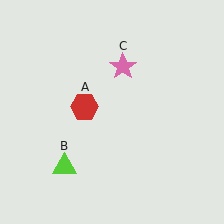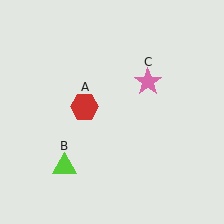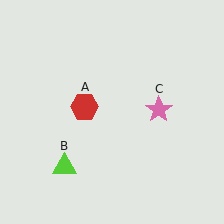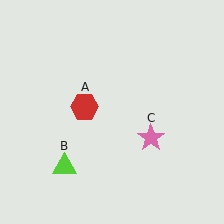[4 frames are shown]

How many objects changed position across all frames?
1 object changed position: pink star (object C).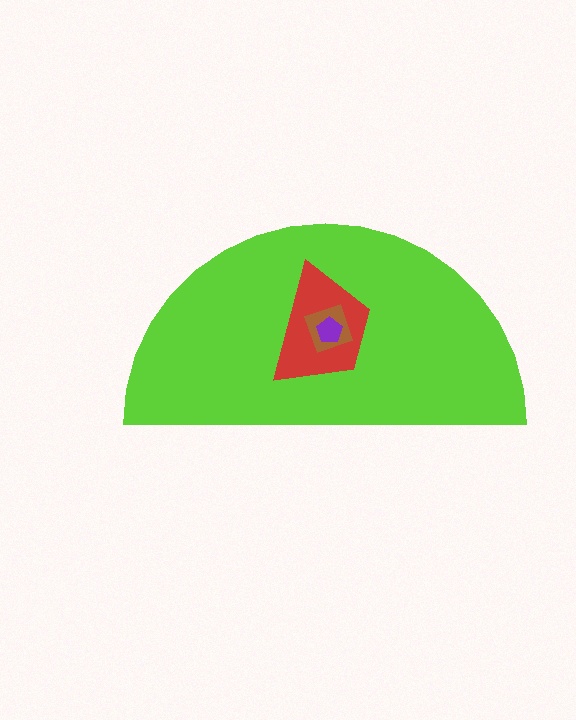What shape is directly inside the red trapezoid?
The brown square.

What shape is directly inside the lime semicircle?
The red trapezoid.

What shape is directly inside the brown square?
The purple pentagon.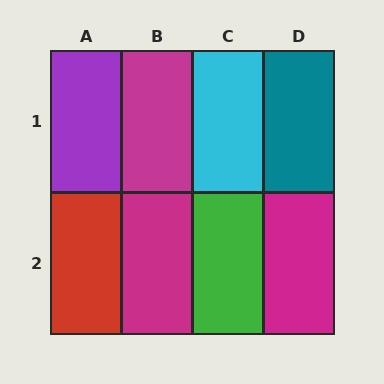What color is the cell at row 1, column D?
Teal.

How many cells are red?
1 cell is red.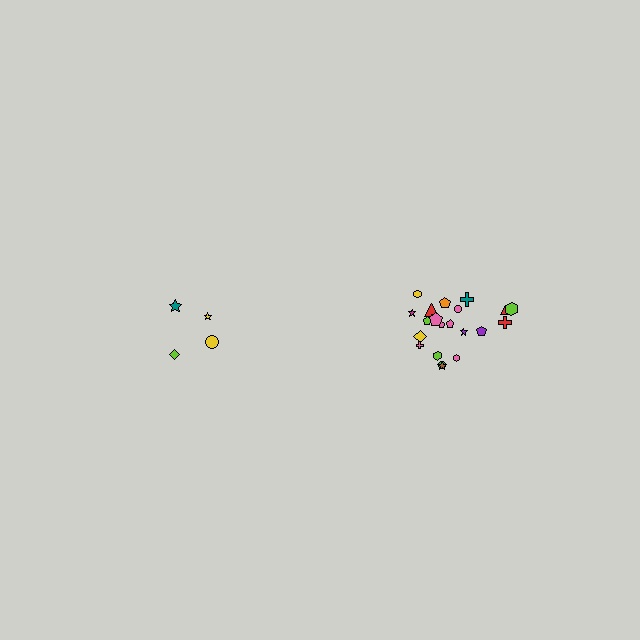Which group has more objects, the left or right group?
The right group.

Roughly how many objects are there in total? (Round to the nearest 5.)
Roughly 25 objects in total.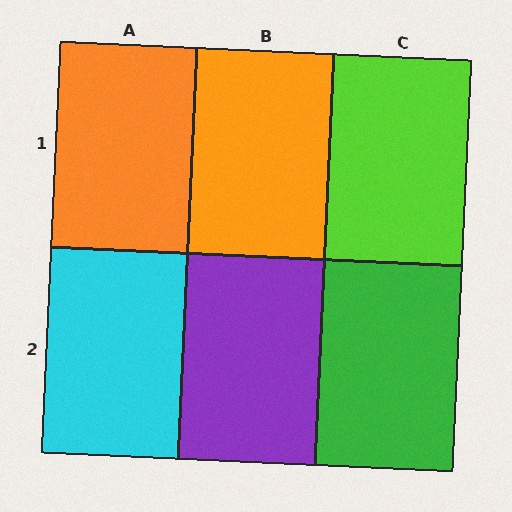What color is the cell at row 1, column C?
Lime.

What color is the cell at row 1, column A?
Orange.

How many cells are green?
1 cell is green.